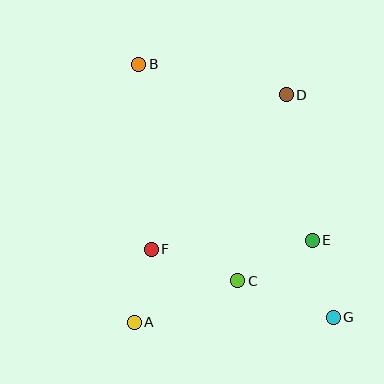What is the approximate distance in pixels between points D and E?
The distance between D and E is approximately 148 pixels.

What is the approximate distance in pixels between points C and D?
The distance between C and D is approximately 192 pixels.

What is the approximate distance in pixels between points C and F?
The distance between C and F is approximately 92 pixels.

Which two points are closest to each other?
Points A and F are closest to each other.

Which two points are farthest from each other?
Points B and G are farthest from each other.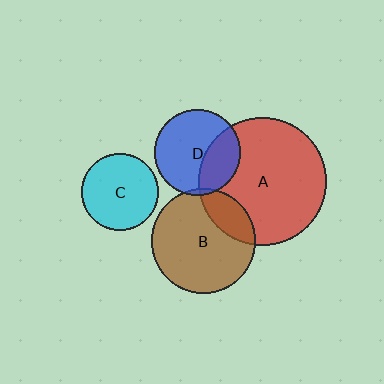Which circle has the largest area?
Circle A (red).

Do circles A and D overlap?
Yes.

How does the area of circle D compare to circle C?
Approximately 1.2 times.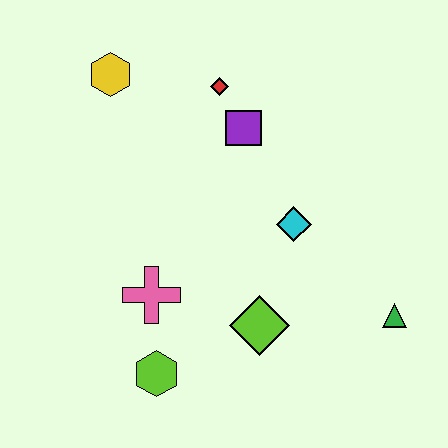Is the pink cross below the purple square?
Yes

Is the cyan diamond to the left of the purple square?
No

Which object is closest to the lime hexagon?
The pink cross is closest to the lime hexagon.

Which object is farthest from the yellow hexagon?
The green triangle is farthest from the yellow hexagon.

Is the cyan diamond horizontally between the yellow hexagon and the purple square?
No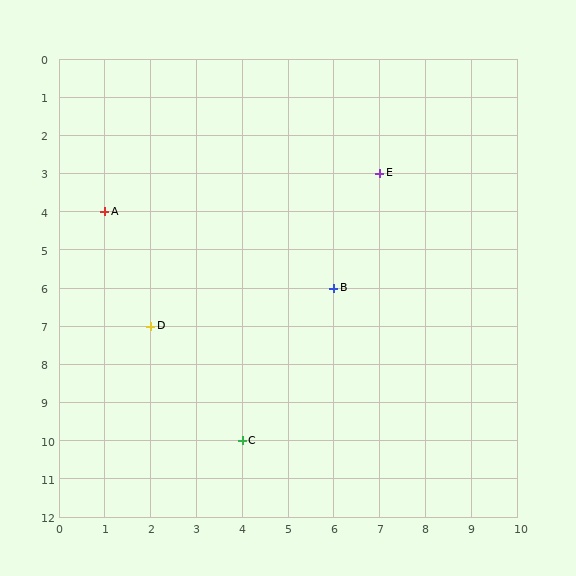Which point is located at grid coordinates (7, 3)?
Point E is at (7, 3).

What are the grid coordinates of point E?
Point E is at grid coordinates (7, 3).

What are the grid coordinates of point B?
Point B is at grid coordinates (6, 6).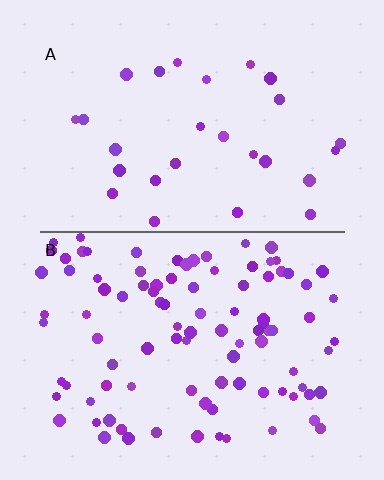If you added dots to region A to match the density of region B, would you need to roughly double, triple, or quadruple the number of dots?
Approximately quadruple.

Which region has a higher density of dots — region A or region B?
B (the bottom).